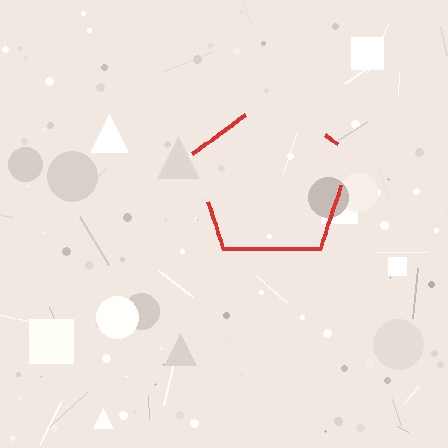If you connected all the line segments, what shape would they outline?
They would outline a pentagon.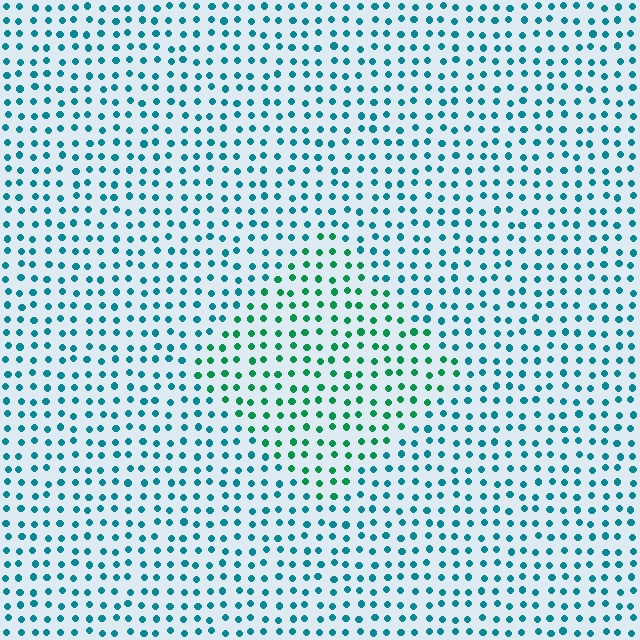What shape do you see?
I see a diamond.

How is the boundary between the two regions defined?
The boundary is defined purely by a slight shift in hue (about 36 degrees). Spacing, size, and orientation are identical on both sides.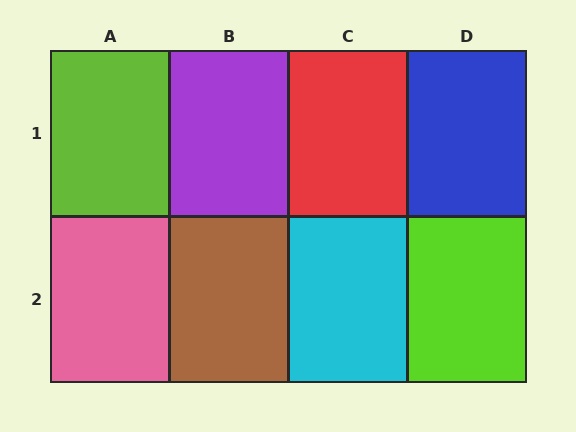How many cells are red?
1 cell is red.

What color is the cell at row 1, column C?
Red.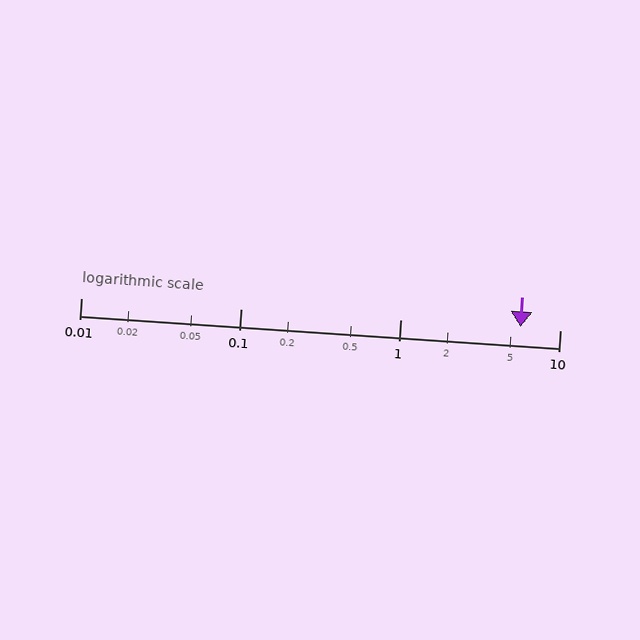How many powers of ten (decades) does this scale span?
The scale spans 3 decades, from 0.01 to 10.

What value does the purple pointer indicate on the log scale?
The pointer indicates approximately 5.7.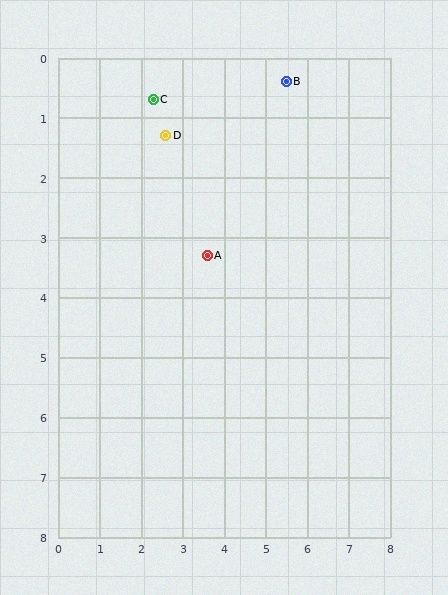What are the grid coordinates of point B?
Point B is at approximately (5.5, 0.4).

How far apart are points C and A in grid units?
Points C and A are about 2.9 grid units apart.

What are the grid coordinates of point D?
Point D is at approximately (2.6, 1.3).